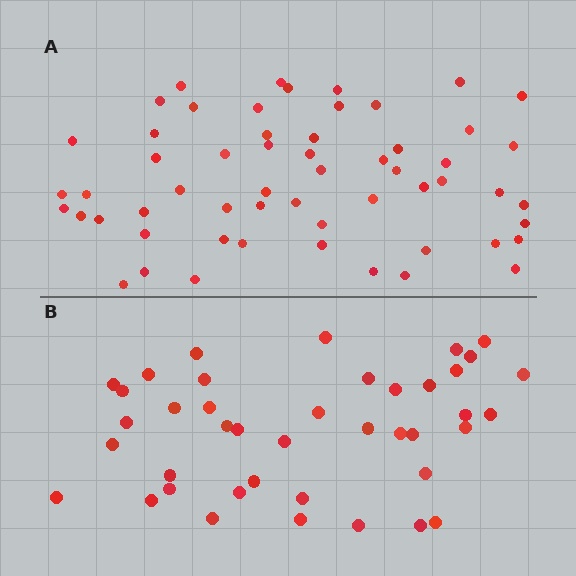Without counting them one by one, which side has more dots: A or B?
Region A (the top region) has more dots.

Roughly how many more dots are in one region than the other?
Region A has approximately 15 more dots than region B.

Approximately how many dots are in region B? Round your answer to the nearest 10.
About 40 dots. (The exact count is 41, which rounds to 40.)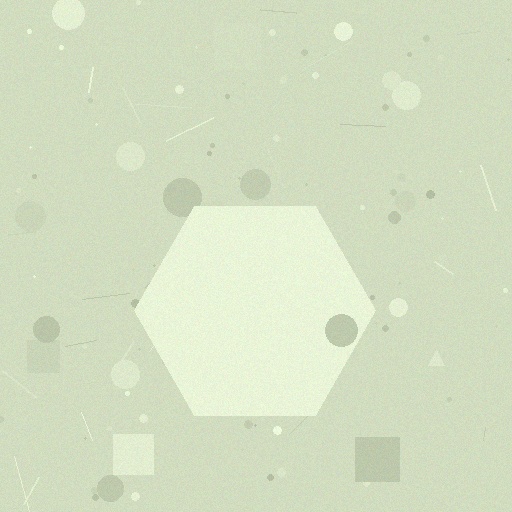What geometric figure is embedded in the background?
A hexagon is embedded in the background.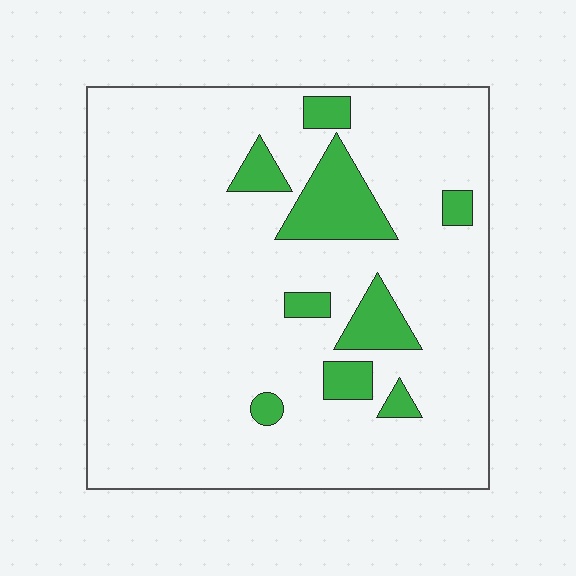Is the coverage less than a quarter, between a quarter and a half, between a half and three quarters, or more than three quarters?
Less than a quarter.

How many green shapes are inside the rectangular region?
9.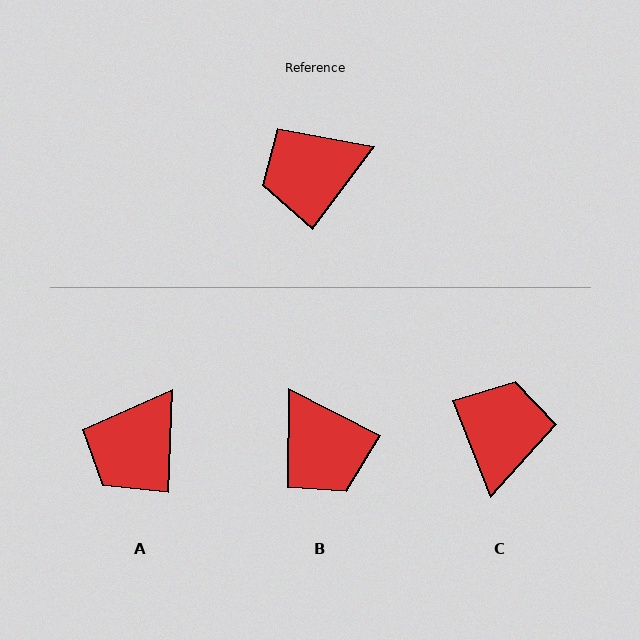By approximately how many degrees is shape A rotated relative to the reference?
Approximately 34 degrees counter-clockwise.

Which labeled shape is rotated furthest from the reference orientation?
C, about 122 degrees away.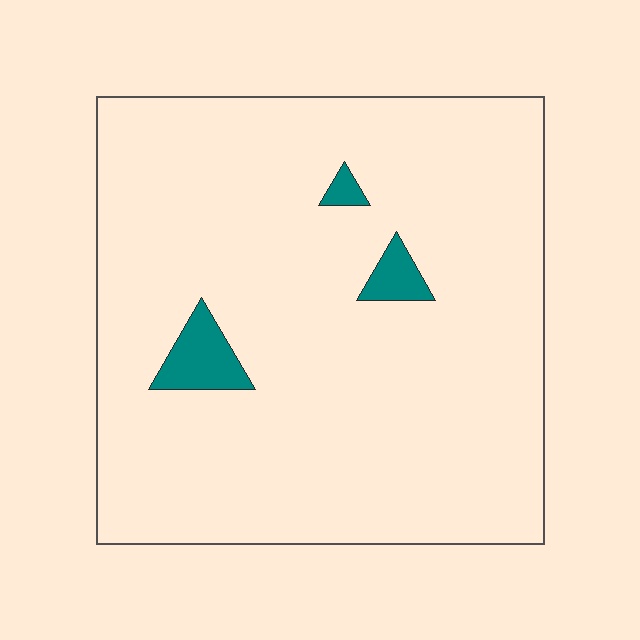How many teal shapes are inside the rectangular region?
3.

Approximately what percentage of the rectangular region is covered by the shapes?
Approximately 5%.